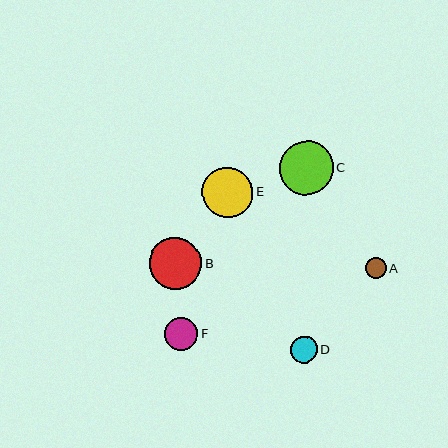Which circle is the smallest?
Circle A is the smallest with a size of approximately 21 pixels.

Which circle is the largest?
Circle C is the largest with a size of approximately 54 pixels.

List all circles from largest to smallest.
From largest to smallest: C, B, E, F, D, A.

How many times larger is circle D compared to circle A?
Circle D is approximately 1.3 times the size of circle A.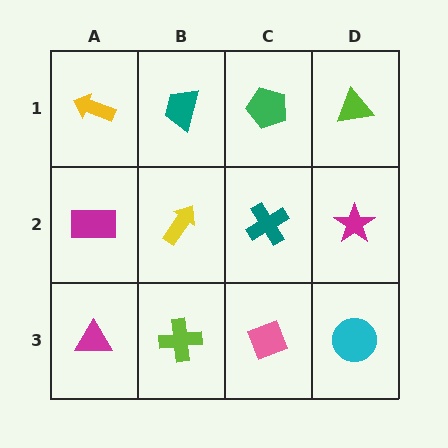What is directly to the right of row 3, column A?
A lime cross.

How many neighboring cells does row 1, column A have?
2.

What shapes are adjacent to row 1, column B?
A yellow arrow (row 2, column B), a yellow arrow (row 1, column A), a green pentagon (row 1, column C).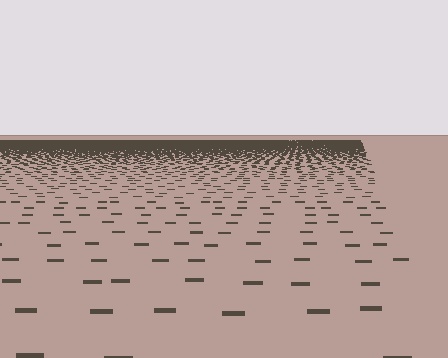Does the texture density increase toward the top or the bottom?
Density increases toward the top.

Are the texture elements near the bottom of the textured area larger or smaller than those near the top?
Larger. Near the bottom, elements are closer to the viewer and appear at a bigger on-screen size.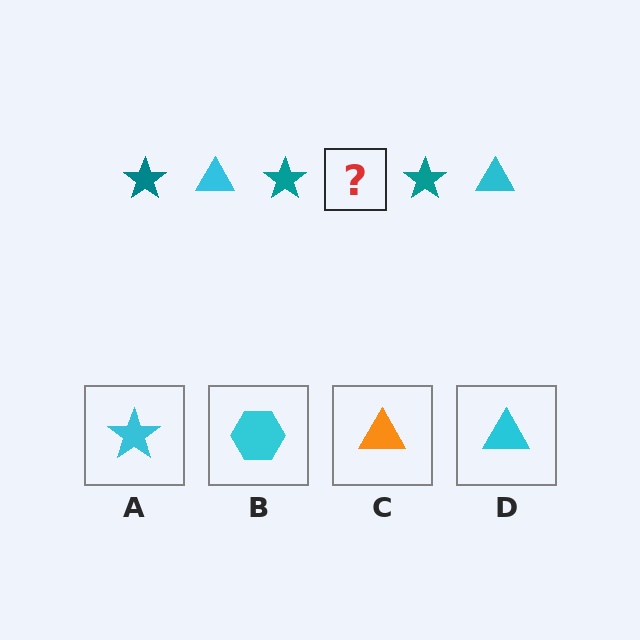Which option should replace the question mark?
Option D.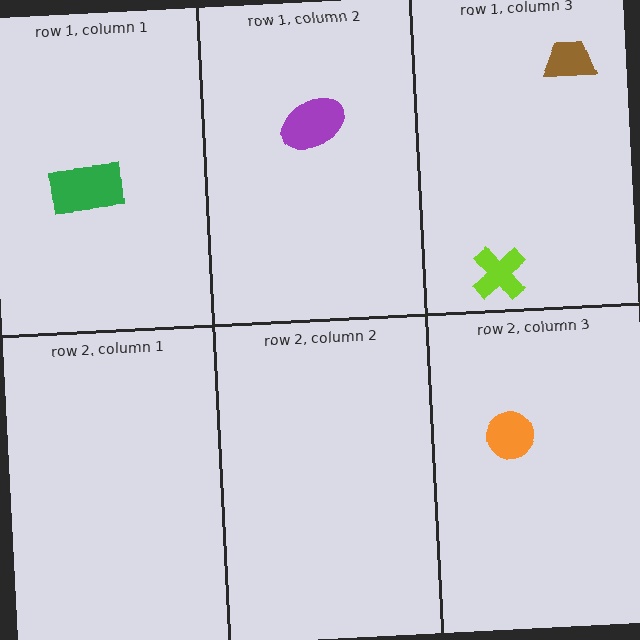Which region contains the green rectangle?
The row 1, column 1 region.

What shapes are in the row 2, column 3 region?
The orange circle.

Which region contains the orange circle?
The row 2, column 3 region.